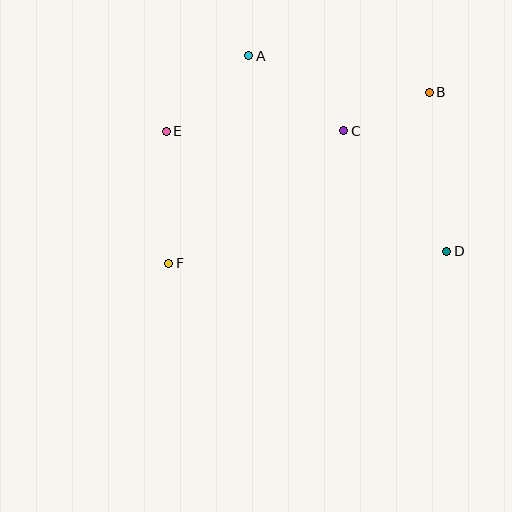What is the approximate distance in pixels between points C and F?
The distance between C and F is approximately 219 pixels.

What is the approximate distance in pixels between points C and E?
The distance between C and E is approximately 177 pixels.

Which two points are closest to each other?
Points B and C are closest to each other.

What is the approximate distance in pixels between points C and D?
The distance between C and D is approximately 158 pixels.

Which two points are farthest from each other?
Points B and F are farthest from each other.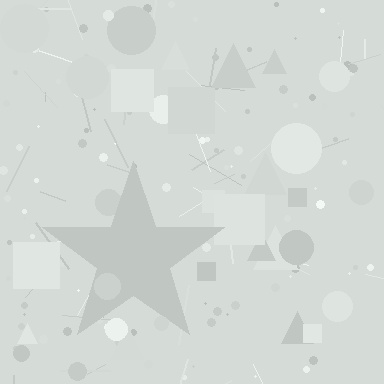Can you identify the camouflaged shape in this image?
The camouflaged shape is a star.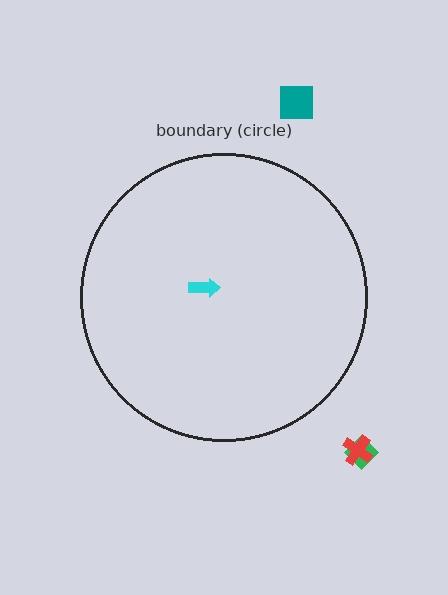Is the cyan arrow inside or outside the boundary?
Inside.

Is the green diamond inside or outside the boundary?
Outside.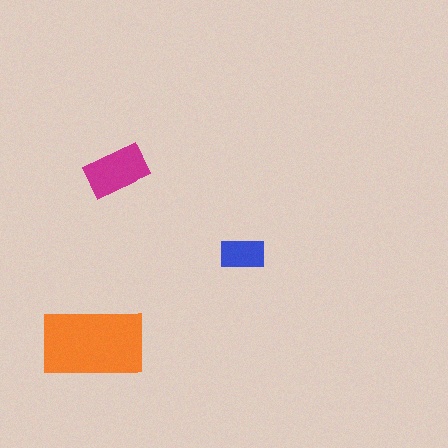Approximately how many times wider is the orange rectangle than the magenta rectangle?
About 1.5 times wider.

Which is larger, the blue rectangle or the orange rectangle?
The orange one.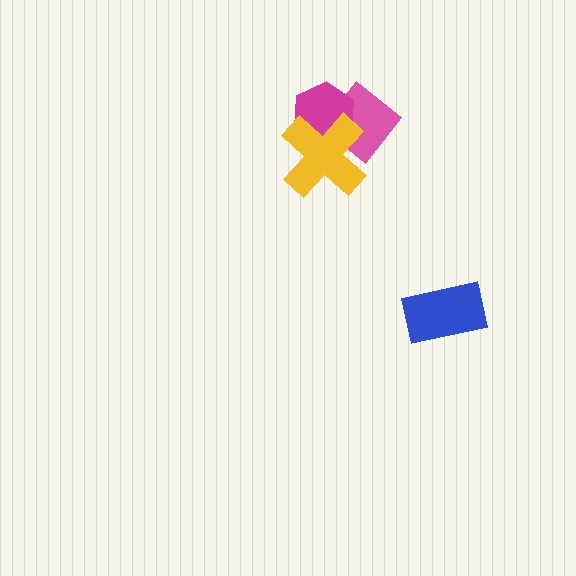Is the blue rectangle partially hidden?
No, no other shape covers it.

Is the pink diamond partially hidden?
Yes, it is partially covered by another shape.